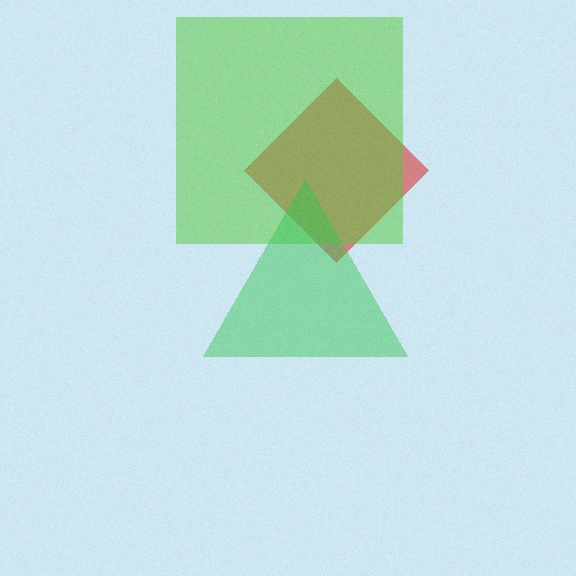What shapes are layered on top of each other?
The layered shapes are: a red diamond, a lime square, a green triangle.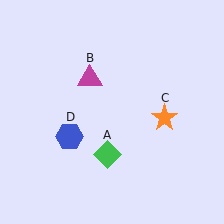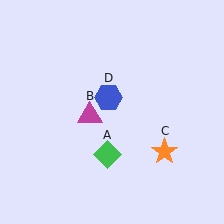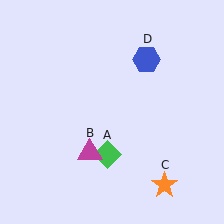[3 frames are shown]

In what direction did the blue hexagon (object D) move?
The blue hexagon (object D) moved up and to the right.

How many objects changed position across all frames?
3 objects changed position: magenta triangle (object B), orange star (object C), blue hexagon (object D).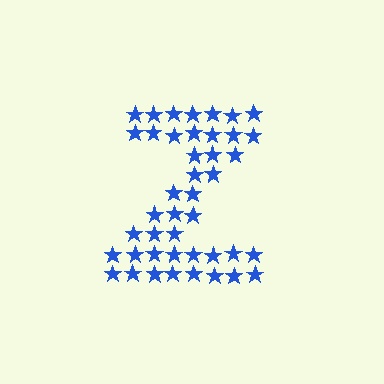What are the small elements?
The small elements are stars.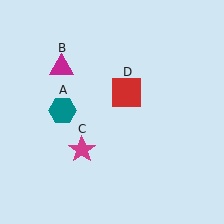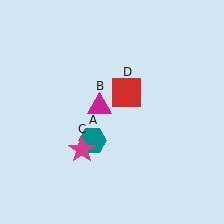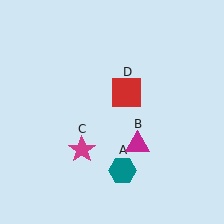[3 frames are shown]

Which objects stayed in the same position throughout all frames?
Magenta star (object C) and red square (object D) remained stationary.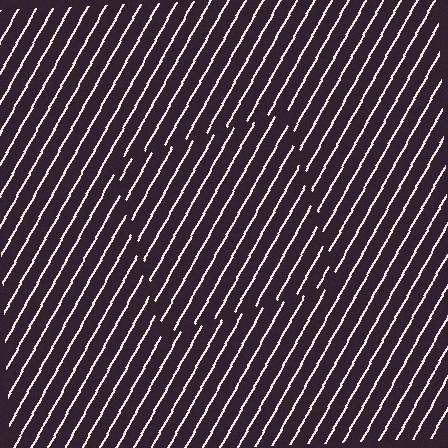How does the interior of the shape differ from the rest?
The interior of the shape contains the same grating, shifted by half a period — the contour is defined by the phase discontinuity where line-ends from the inner and outer gratings abut.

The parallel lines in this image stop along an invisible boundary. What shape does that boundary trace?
An illusory square. The interior of the shape contains the same grating, shifted by half a period — the contour is defined by the phase discontinuity where line-ends from the inner and outer gratings abut.